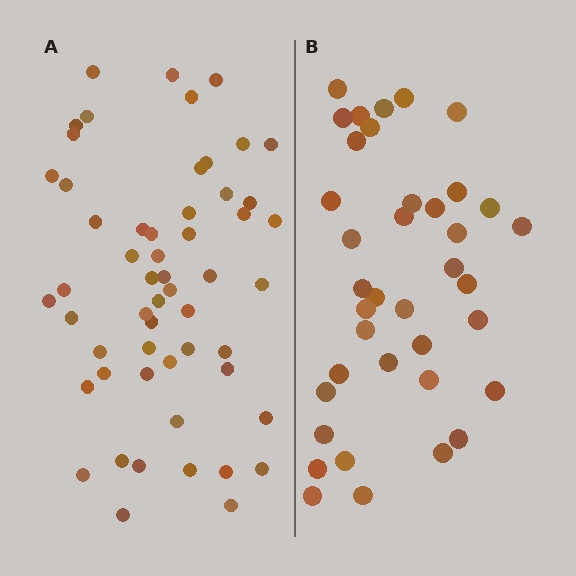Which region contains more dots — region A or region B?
Region A (the left region) has more dots.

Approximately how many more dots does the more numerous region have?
Region A has approximately 15 more dots than region B.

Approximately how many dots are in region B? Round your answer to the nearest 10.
About 40 dots. (The exact count is 38, which rounds to 40.)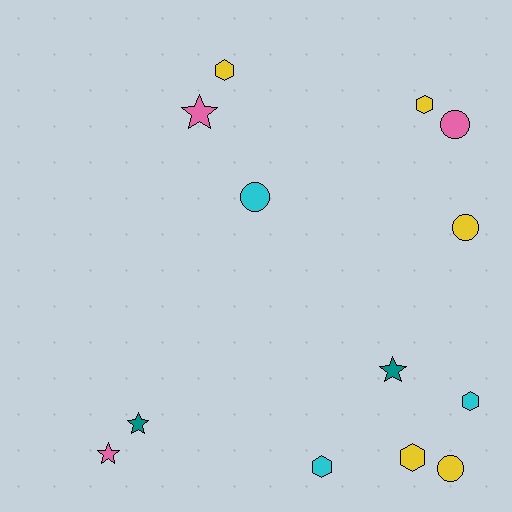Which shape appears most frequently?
Hexagon, with 5 objects.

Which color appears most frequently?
Yellow, with 5 objects.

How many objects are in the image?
There are 13 objects.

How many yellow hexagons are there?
There are 3 yellow hexagons.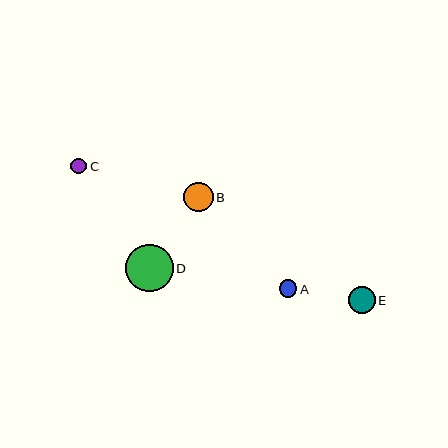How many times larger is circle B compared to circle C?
Circle B is approximately 1.9 times the size of circle C.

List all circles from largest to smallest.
From largest to smallest: D, B, E, A, C.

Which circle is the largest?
Circle D is the largest with a size of approximately 47 pixels.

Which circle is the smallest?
Circle C is the smallest with a size of approximately 16 pixels.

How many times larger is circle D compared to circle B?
Circle D is approximately 1.6 times the size of circle B.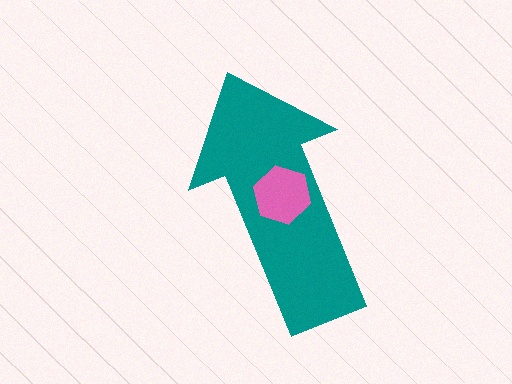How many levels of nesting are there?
2.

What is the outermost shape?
The teal arrow.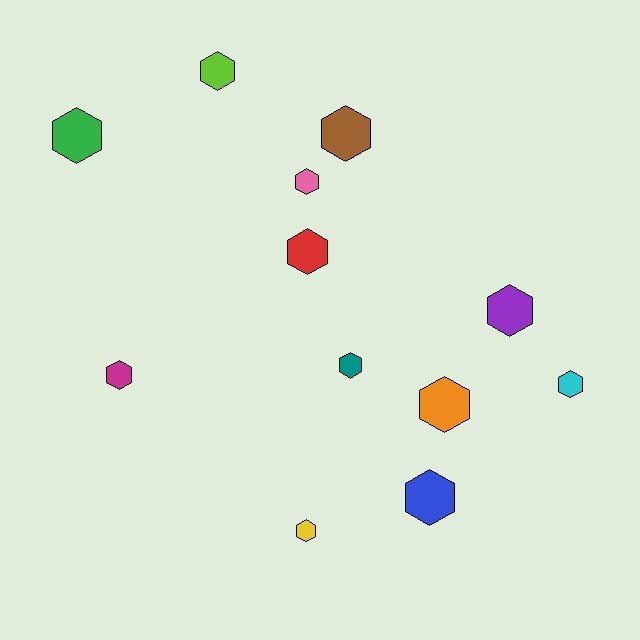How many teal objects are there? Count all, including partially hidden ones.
There is 1 teal object.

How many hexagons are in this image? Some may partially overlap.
There are 12 hexagons.